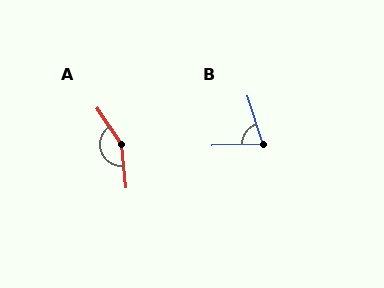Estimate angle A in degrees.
Approximately 152 degrees.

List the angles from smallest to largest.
B (74°), A (152°).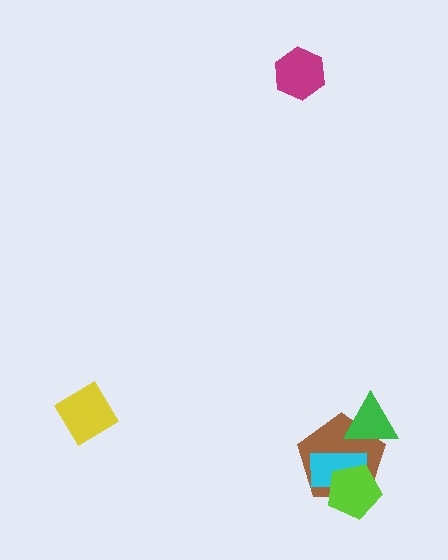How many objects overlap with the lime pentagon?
2 objects overlap with the lime pentagon.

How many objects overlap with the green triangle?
1 object overlaps with the green triangle.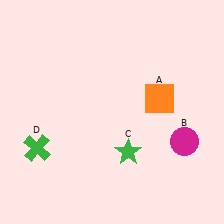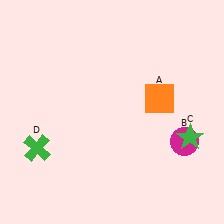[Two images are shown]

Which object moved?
The green star (C) moved right.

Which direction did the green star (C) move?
The green star (C) moved right.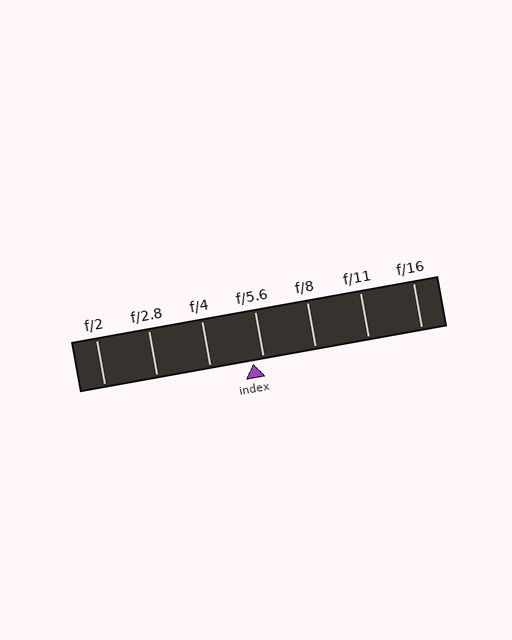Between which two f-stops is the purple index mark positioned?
The index mark is between f/4 and f/5.6.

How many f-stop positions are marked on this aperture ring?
There are 7 f-stop positions marked.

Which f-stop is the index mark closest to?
The index mark is closest to f/5.6.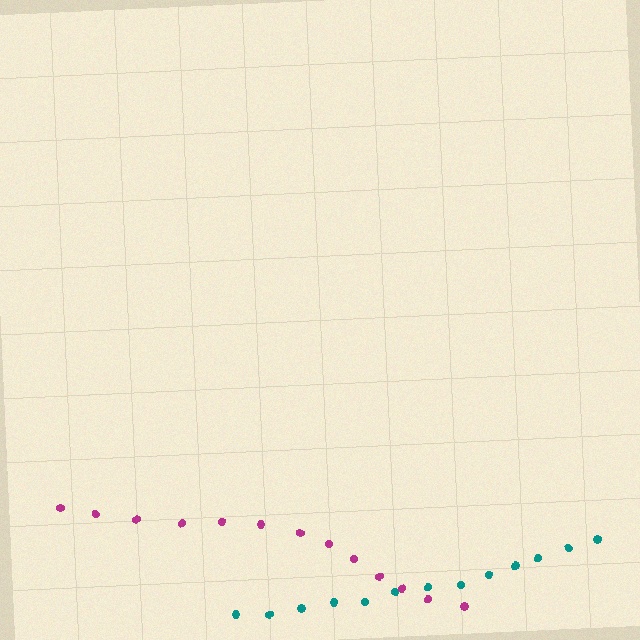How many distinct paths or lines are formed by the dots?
There are 2 distinct paths.